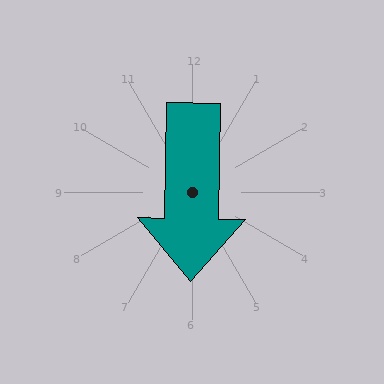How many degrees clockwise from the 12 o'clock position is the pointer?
Approximately 181 degrees.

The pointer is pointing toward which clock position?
Roughly 6 o'clock.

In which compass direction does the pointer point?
South.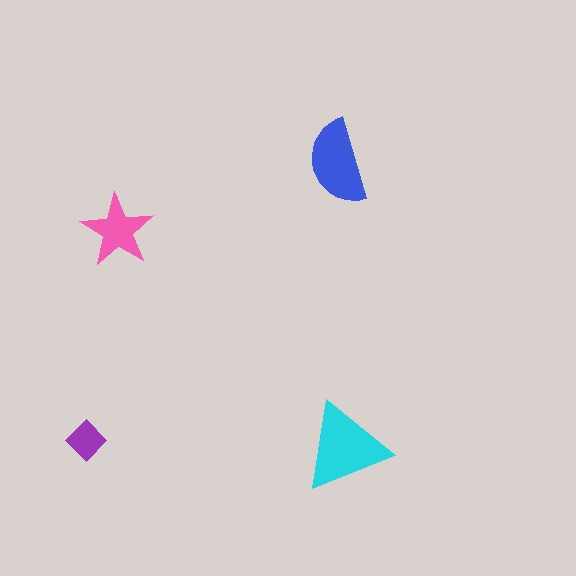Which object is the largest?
The cyan triangle.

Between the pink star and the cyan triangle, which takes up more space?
The cyan triangle.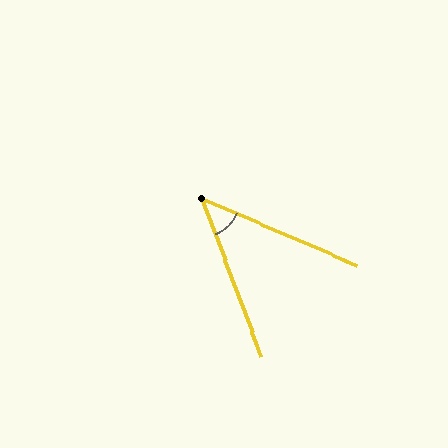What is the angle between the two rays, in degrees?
Approximately 46 degrees.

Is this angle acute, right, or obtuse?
It is acute.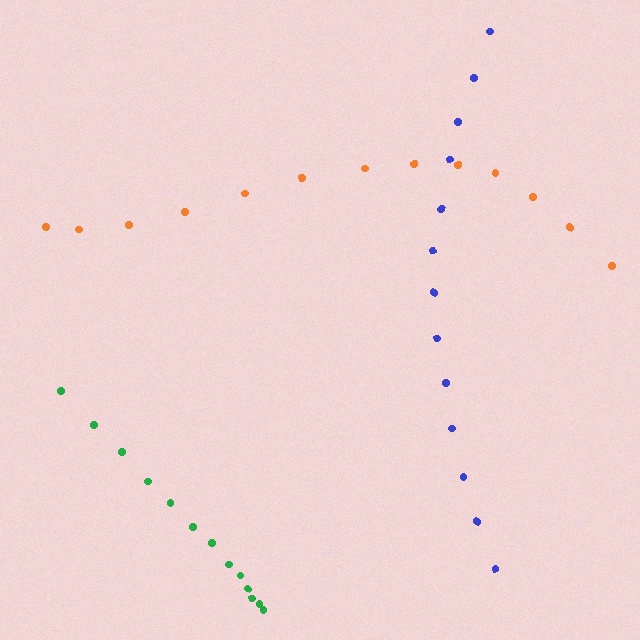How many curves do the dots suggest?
There are 3 distinct paths.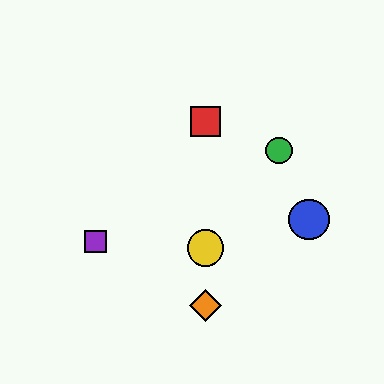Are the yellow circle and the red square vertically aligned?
Yes, both are at x≈206.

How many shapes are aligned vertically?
3 shapes (the red square, the yellow circle, the orange diamond) are aligned vertically.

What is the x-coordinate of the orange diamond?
The orange diamond is at x≈206.